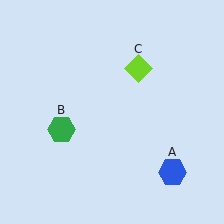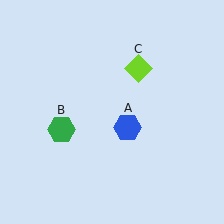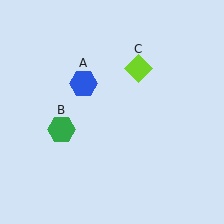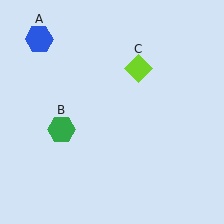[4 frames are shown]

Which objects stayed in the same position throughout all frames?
Green hexagon (object B) and lime diamond (object C) remained stationary.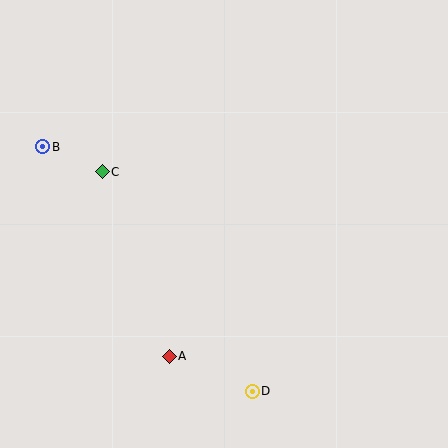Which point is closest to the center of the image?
Point C at (102, 172) is closest to the center.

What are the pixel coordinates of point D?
Point D is at (252, 391).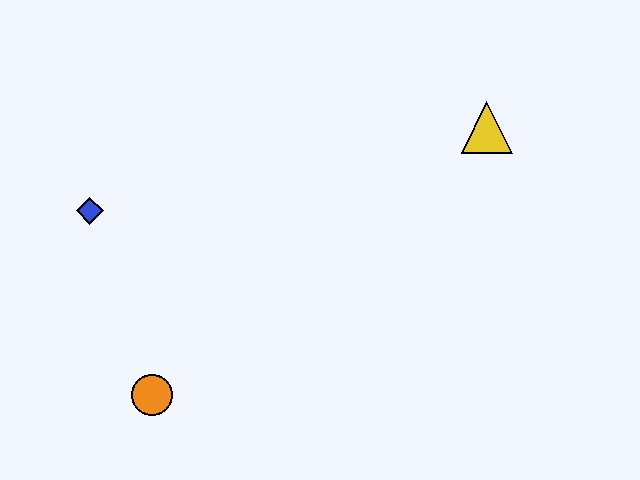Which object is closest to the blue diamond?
The orange circle is closest to the blue diamond.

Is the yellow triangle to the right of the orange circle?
Yes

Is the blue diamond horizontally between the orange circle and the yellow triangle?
No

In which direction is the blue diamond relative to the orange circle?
The blue diamond is above the orange circle.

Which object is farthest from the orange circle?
The yellow triangle is farthest from the orange circle.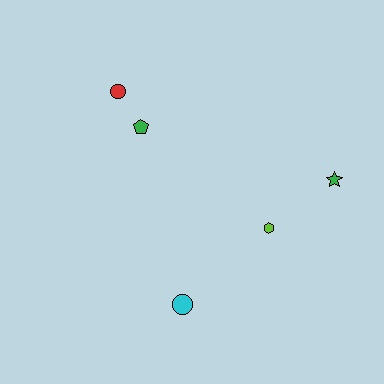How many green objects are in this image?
There are 2 green objects.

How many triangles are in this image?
There are no triangles.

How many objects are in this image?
There are 5 objects.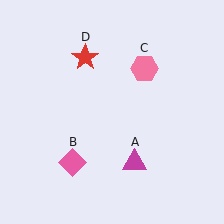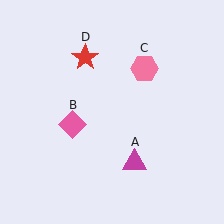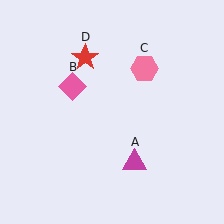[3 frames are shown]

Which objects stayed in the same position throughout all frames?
Magenta triangle (object A) and pink hexagon (object C) and red star (object D) remained stationary.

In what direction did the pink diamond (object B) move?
The pink diamond (object B) moved up.